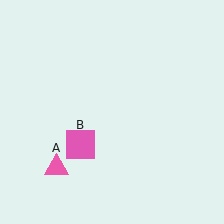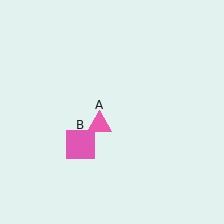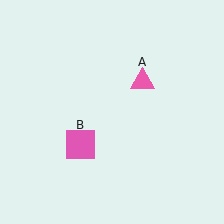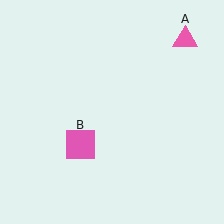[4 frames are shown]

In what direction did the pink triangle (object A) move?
The pink triangle (object A) moved up and to the right.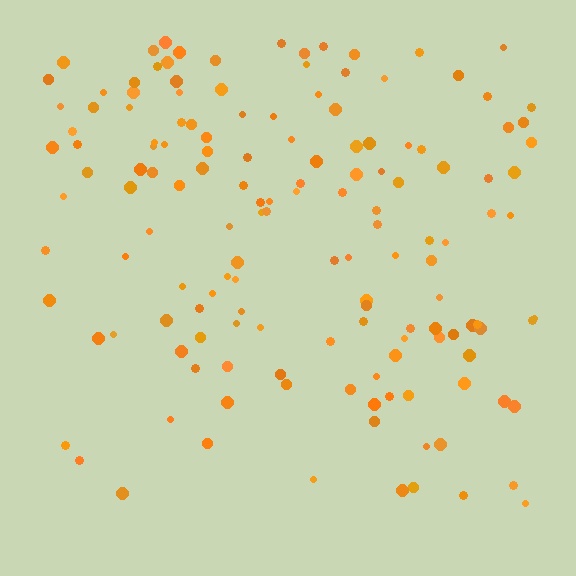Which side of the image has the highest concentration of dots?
The top.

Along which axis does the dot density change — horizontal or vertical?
Vertical.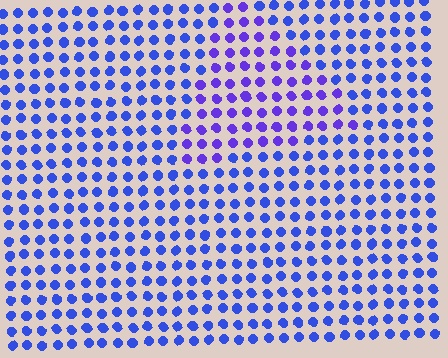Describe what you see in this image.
The image is filled with small blue elements in a uniform arrangement. A triangle-shaped region is visible where the elements are tinted to a slightly different hue, forming a subtle color boundary.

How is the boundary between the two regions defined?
The boundary is defined purely by a slight shift in hue (about 28 degrees). Spacing, size, and orientation are identical on both sides.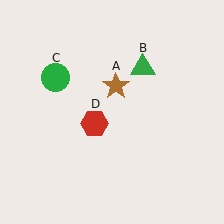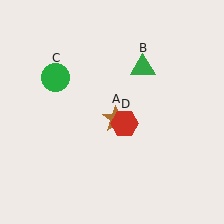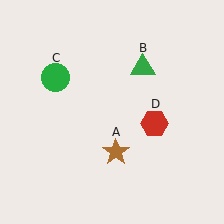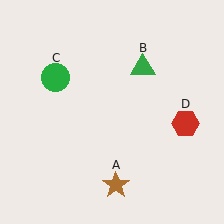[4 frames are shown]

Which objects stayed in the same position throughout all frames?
Green triangle (object B) and green circle (object C) remained stationary.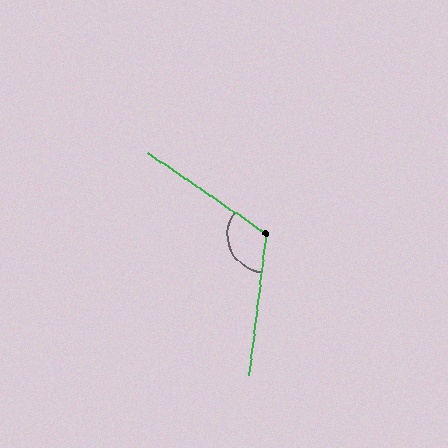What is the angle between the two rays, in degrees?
Approximately 118 degrees.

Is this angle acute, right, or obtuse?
It is obtuse.